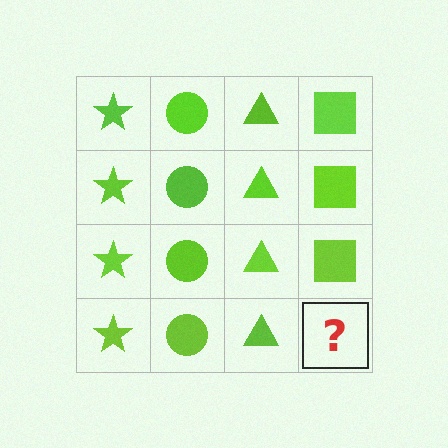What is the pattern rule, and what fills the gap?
The rule is that each column has a consistent shape. The gap should be filled with a lime square.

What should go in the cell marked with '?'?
The missing cell should contain a lime square.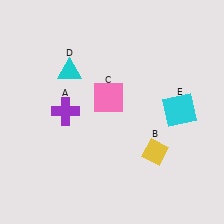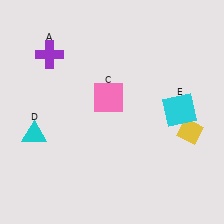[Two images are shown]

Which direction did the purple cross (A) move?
The purple cross (A) moved up.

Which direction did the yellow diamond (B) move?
The yellow diamond (B) moved right.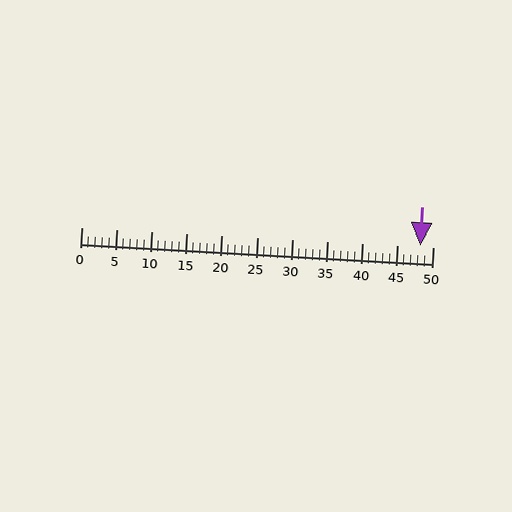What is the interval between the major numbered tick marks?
The major tick marks are spaced 5 units apart.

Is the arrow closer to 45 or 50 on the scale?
The arrow is closer to 50.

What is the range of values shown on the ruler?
The ruler shows values from 0 to 50.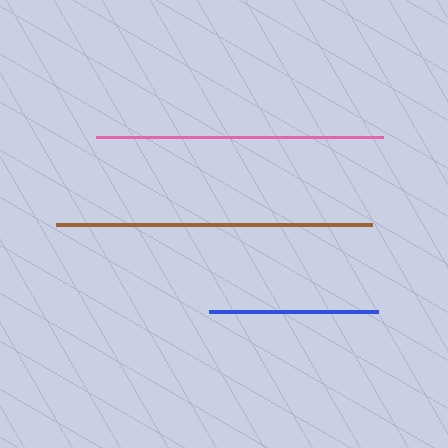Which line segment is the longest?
The brown line is the longest at approximately 316 pixels.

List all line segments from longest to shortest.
From longest to shortest: brown, pink, blue.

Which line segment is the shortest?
The blue line is the shortest at approximately 169 pixels.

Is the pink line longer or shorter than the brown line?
The brown line is longer than the pink line.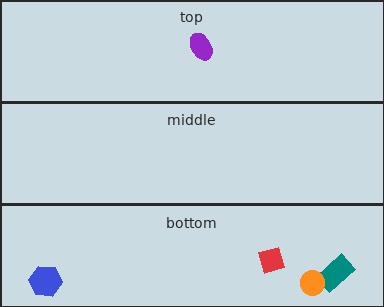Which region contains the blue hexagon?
The bottom region.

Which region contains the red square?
The bottom region.